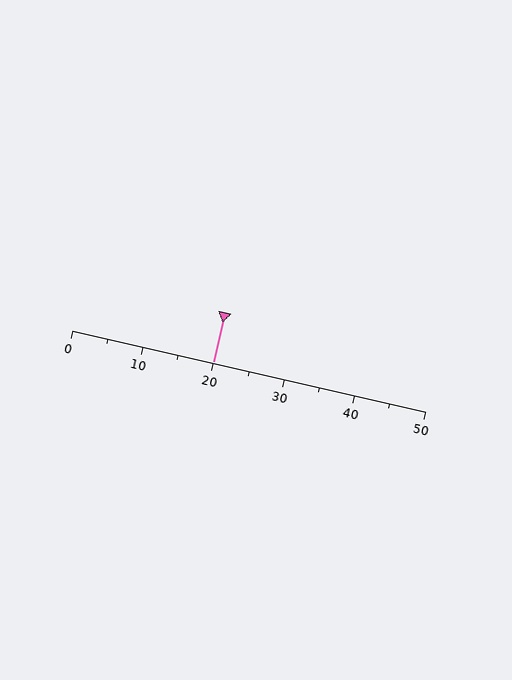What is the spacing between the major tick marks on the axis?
The major ticks are spaced 10 apart.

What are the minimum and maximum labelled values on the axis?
The axis runs from 0 to 50.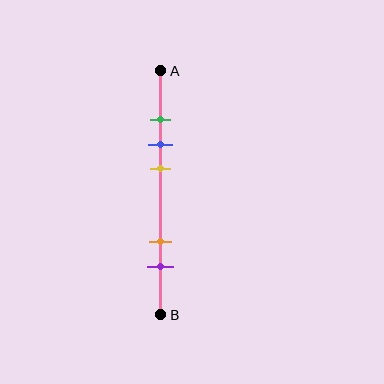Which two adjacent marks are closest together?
The green and blue marks are the closest adjacent pair.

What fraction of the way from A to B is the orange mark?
The orange mark is approximately 70% (0.7) of the way from A to B.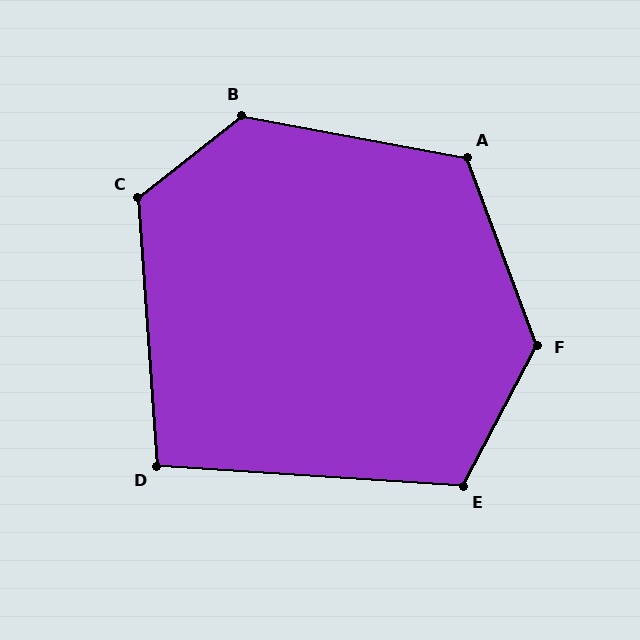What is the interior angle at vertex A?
Approximately 121 degrees (obtuse).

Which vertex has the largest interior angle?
F, at approximately 131 degrees.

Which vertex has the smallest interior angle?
D, at approximately 98 degrees.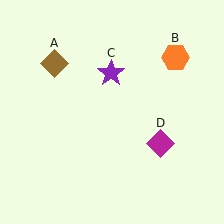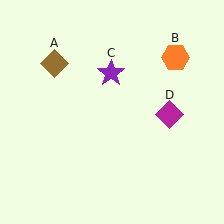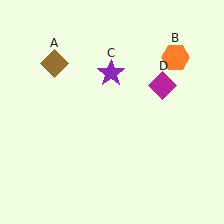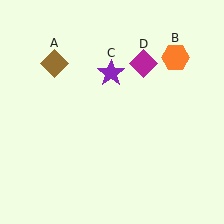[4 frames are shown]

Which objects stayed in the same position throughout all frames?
Brown diamond (object A) and orange hexagon (object B) and purple star (object C) remained stationary.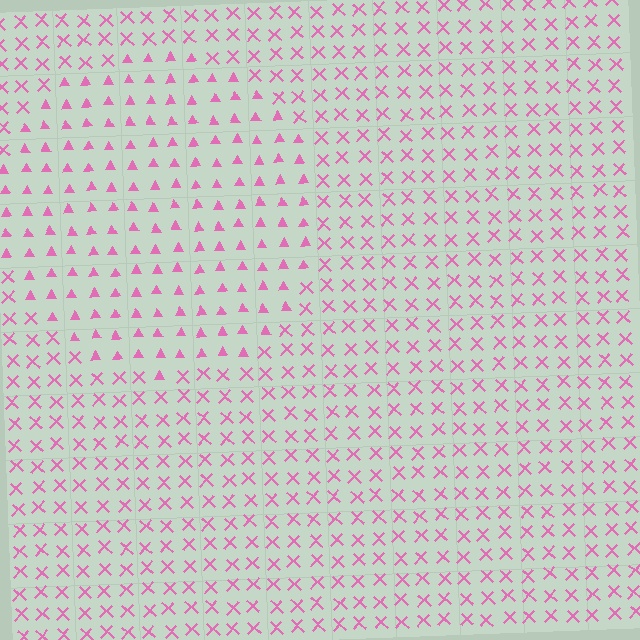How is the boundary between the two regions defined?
The boundary is defined by a change in element shape: triangles inside vs. X marks outside. All elements share the same color and spacing.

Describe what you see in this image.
The image is filled with small pink elements arranged in a uniform grid. A circle-shaped region contains triangles, while the surrounding area contains X marks. The boundary is defined purely by the change in element shape.